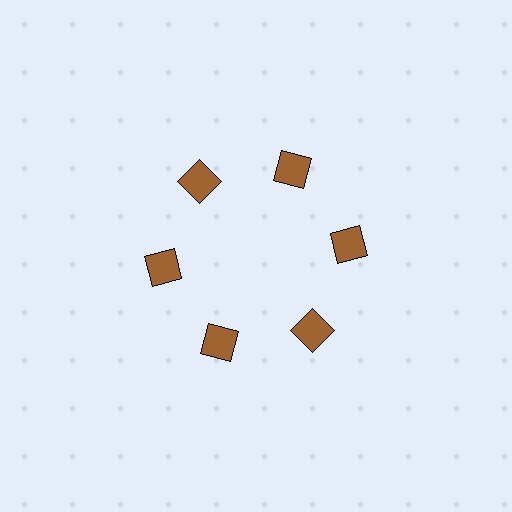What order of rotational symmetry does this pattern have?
This pattern has 6-fold rotational symmetry.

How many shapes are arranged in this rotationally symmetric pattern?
There are 6 shapes, arranged in 6 groups of 1.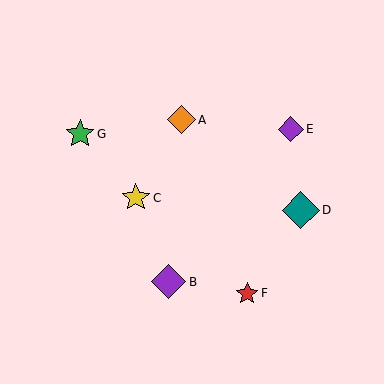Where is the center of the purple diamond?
The center of the purple diamond is at (169, 282).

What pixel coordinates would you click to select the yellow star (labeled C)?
Click at (136, 198) to select the yellow star C.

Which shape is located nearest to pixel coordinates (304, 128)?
The purple diamond (labeled E) at (291, 129) is nearest to that location.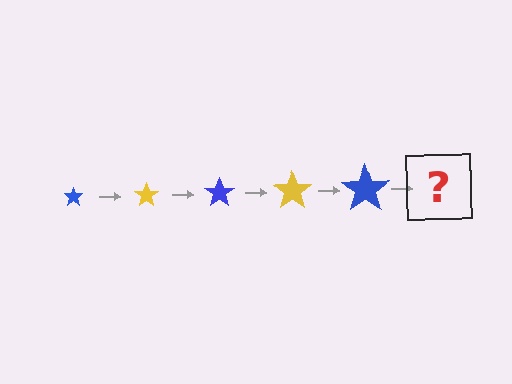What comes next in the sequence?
The next element should be a yellow star, larger than the previous one.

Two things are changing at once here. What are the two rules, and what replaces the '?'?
The two rules are that the star grows larger each step and the color cycles through blue and yellow. The '?' should be a yellow star, larger than the previous one.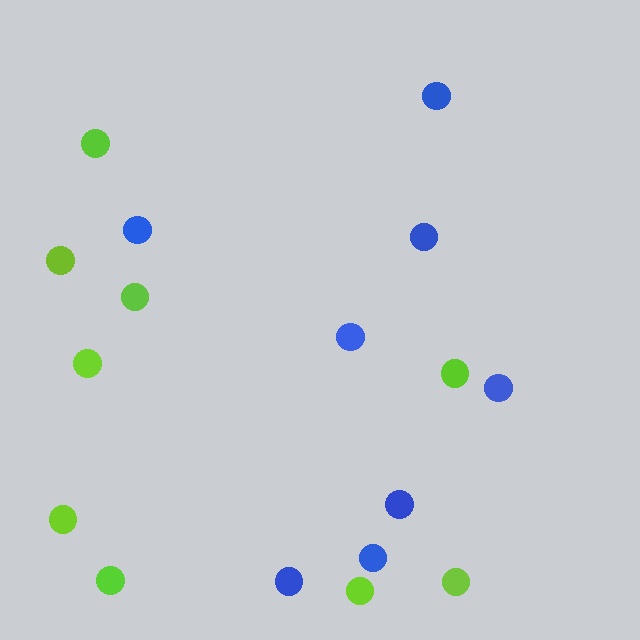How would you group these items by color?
There are 2 groups: one group of blue circles (8) and one group of lime circles (9).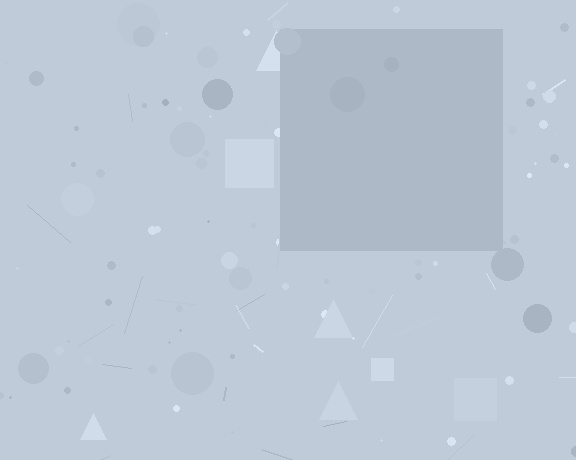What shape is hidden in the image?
A square is hidden in the image.